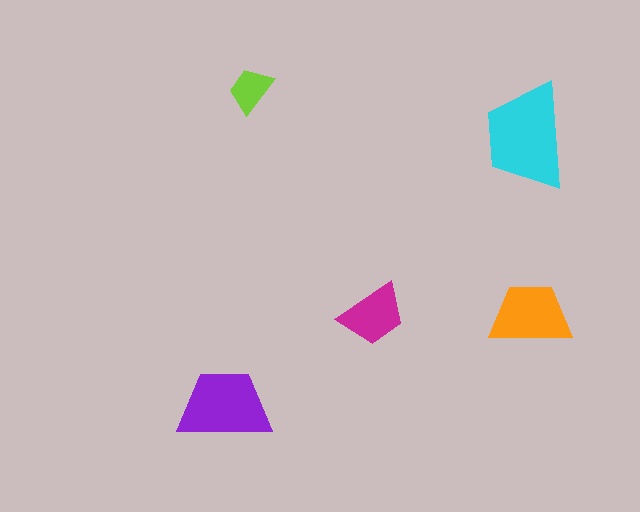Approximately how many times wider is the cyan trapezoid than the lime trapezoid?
About 2.5 times wider.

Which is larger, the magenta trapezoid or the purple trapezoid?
The purple one.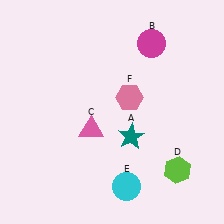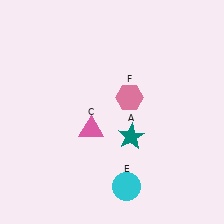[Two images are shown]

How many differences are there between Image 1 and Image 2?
There are 2 differences between the two images.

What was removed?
The lime hexagon (D), the magenta circle (B) were removed in Image 2.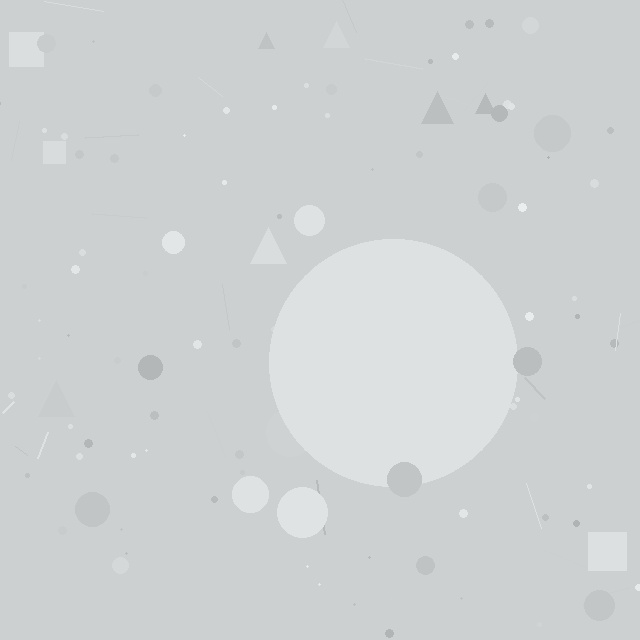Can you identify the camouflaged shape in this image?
The camouflaged shape is a circle.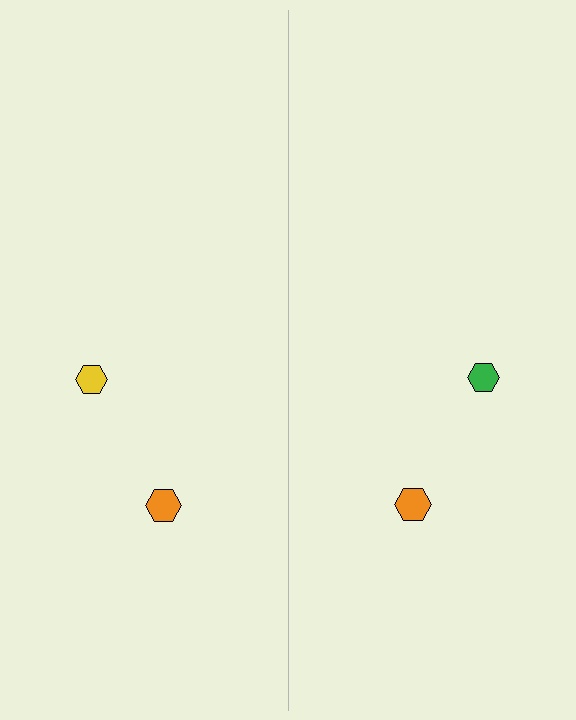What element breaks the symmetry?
The green hexagon on the right side breaks the symmetry — its mirror counterpart is yellow.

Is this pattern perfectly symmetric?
No, the pattern is not perfectly symmetric. The green hexagon on the right side breaks the symmetry — its mirror counterpart is yellow.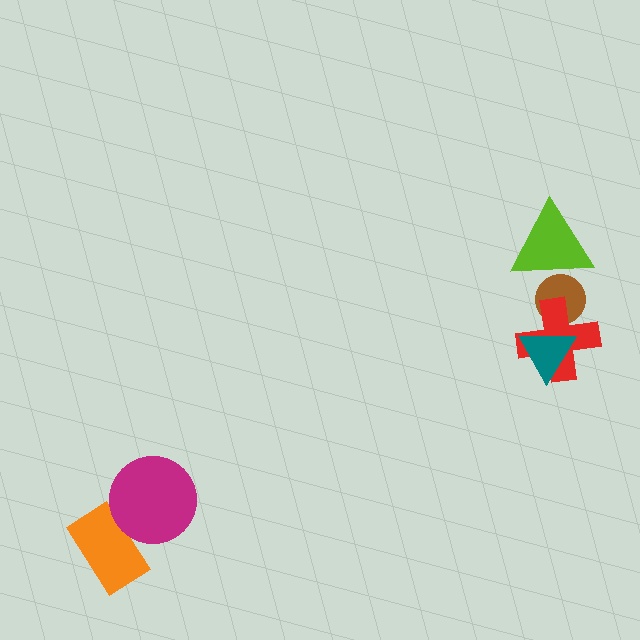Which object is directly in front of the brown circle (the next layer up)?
The red cross is directly in front of the brown circle.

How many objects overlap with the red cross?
2 objects overlap with the red cross.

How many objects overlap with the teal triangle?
1 object overlaps with the teal triangle.